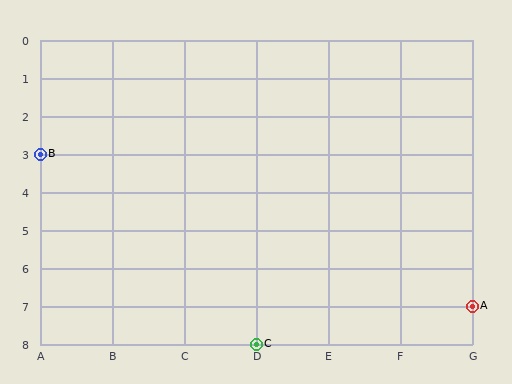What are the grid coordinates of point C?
Point C is at grid coordinates (D, 8).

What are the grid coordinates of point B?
Point B is at grid coordinates (A, 3).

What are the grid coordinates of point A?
Point A is at grid coordinates (G, 7).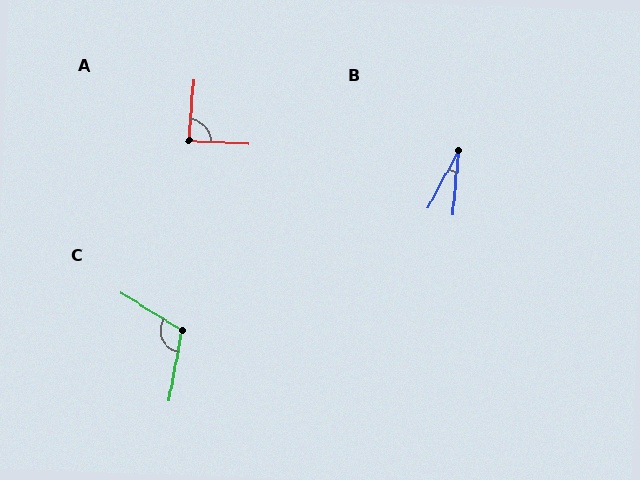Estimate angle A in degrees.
Approximately 89 degrees.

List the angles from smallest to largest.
B (23°), A (89°), C (111°).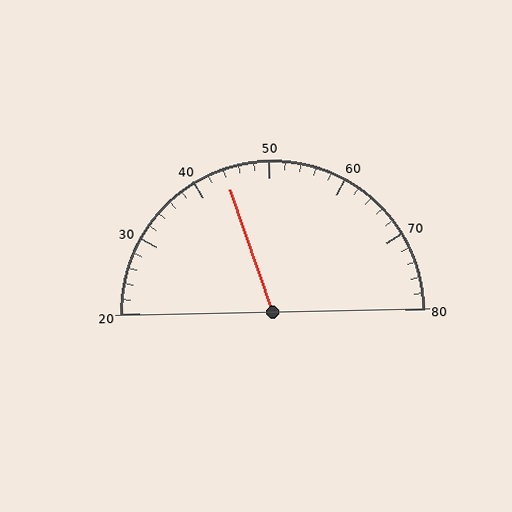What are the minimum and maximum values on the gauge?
The gauge ranges from 20 to 80.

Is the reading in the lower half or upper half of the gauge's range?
The reading is in the lower half of the range (20 to 80).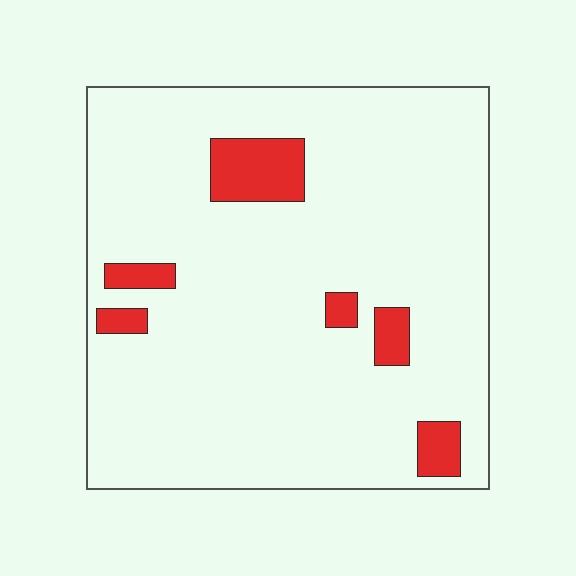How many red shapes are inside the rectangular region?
6.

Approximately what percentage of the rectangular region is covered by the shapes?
Approximately 10%.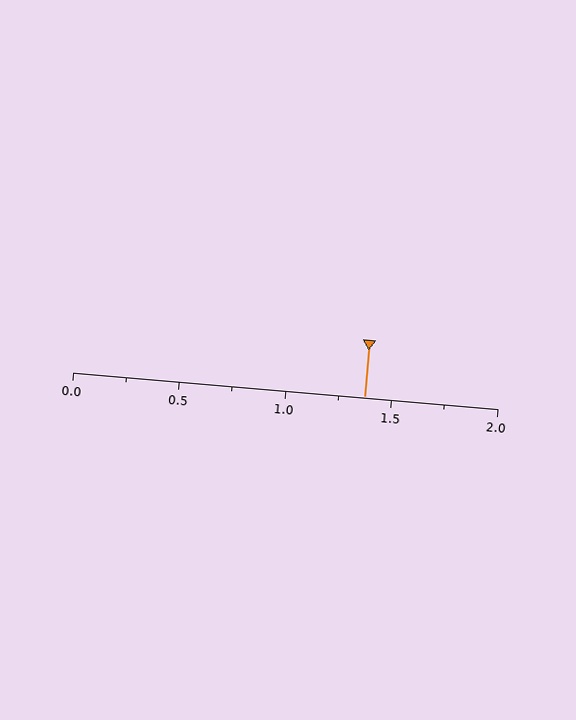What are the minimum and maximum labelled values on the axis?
The axis runs from 0.0 to 2.0.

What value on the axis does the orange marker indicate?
The marker indicates approximately 1.38.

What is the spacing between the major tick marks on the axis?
The major ticks are spaced 0.5 apart.